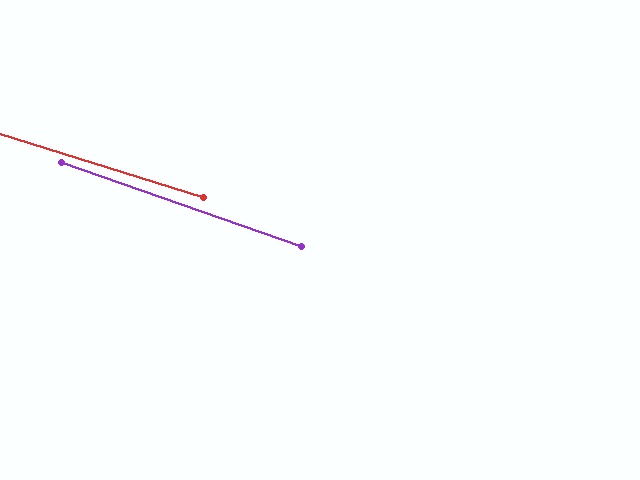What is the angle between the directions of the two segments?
Approximately 2 degrees.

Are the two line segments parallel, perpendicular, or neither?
Parallel — their directions differ by only 1.9°.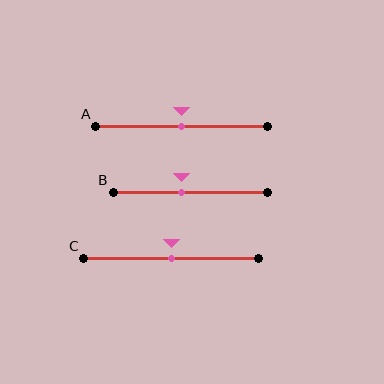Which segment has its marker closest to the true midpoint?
Segment A has its marker closest to the true midpoint.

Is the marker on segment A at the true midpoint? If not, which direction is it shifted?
Yes, the marker on segment A is at the true midpoint.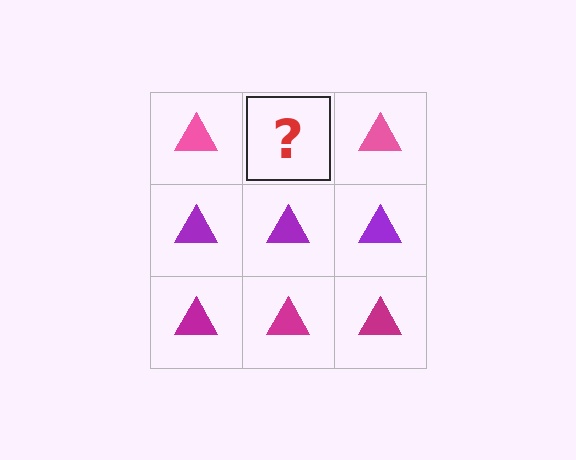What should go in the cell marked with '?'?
The missing cell should contain a pink triangle.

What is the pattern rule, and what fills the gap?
The rule is that each row has a consistent color. The gap should be filled with a pink triangle.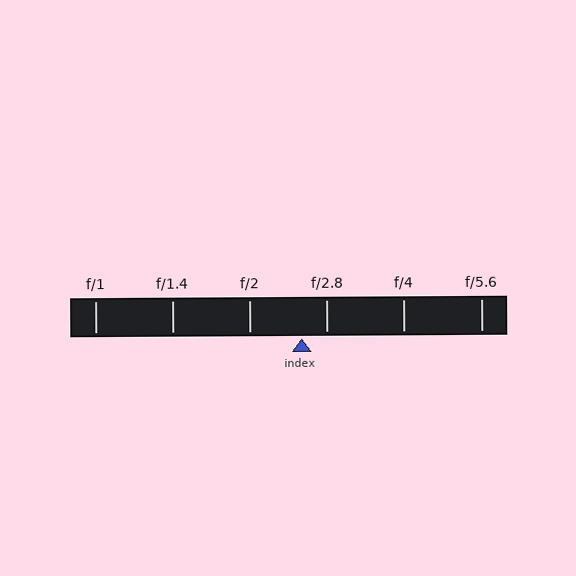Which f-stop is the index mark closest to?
The index mark is closest to f/2.8.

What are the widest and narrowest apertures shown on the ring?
The widest aperture shown is f/1 and the narrowest is f/5.6.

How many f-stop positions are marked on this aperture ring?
There are 6 f-stop positions marked.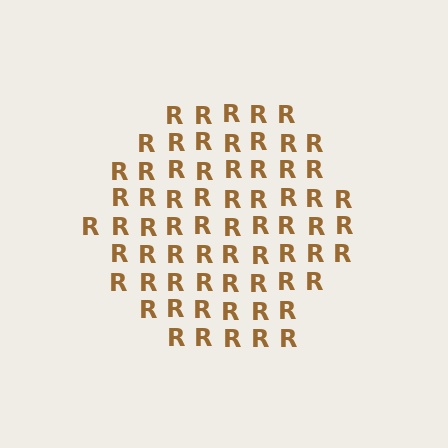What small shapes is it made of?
It is made of small letter R's.